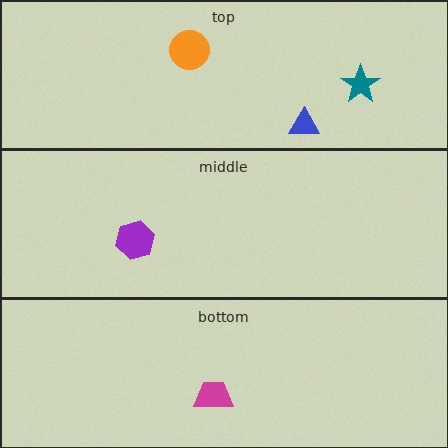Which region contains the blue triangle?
The top region.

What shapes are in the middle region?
The purple hexagon.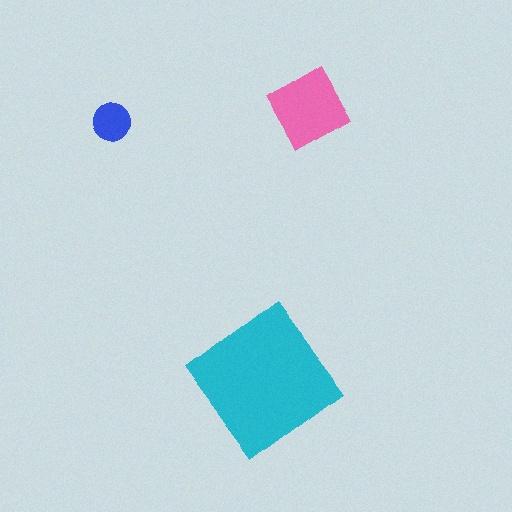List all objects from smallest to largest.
The blue circle, the pink diamond, the cyan diamond.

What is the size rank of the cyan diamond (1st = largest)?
1st.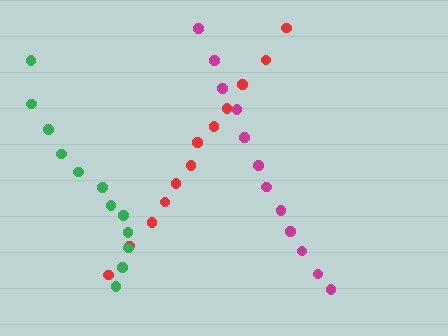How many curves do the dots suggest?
There are 3 distinct paths.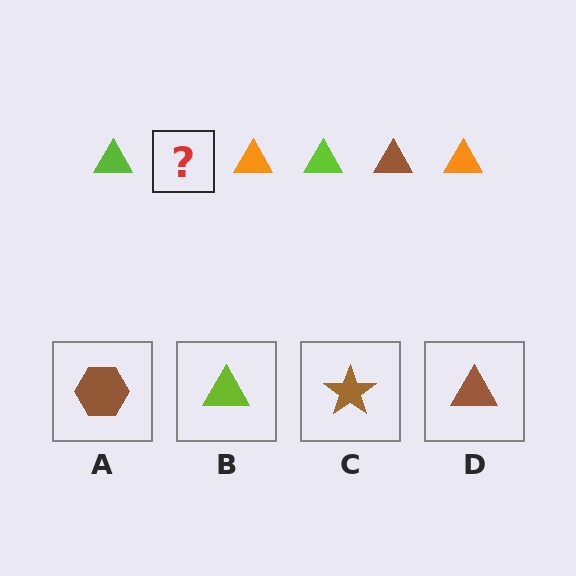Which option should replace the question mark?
Option D.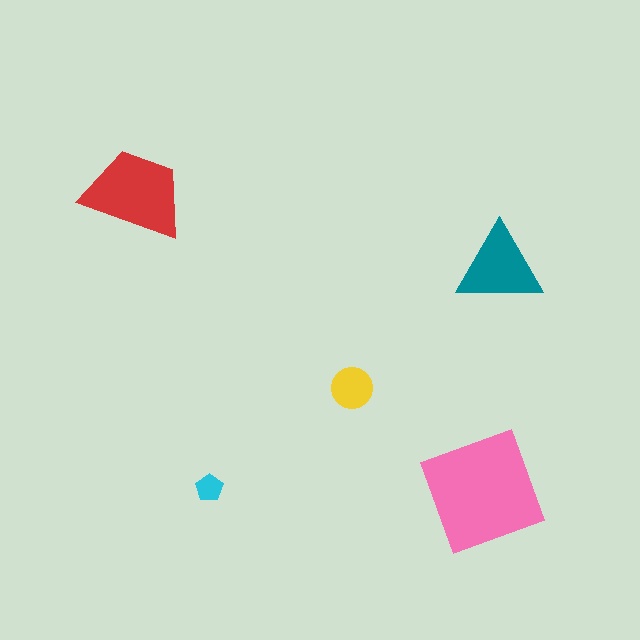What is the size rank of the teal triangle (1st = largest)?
3rd.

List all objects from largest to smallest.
The pink square, the red trapezoid, the teal triangle, the yellow circle, the cyan pentagon.